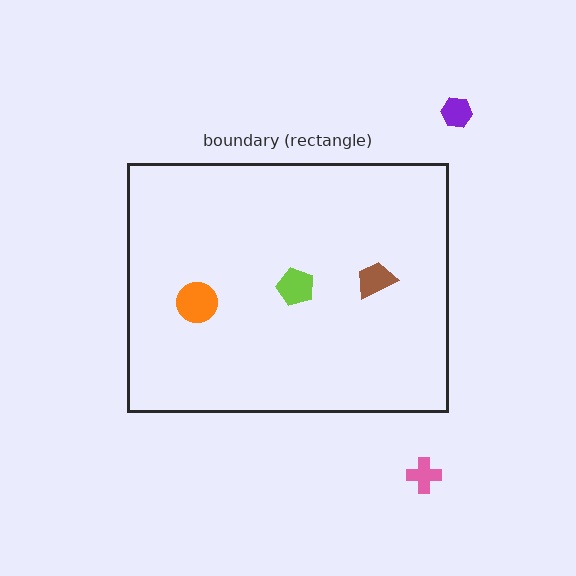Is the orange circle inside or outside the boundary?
Inside.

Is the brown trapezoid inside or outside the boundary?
Inside.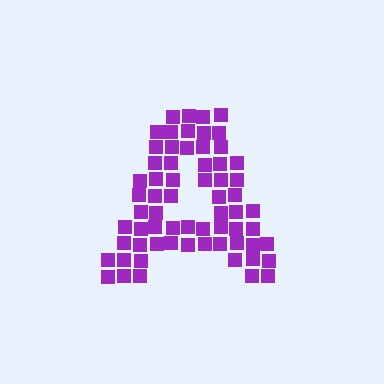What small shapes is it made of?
It is made of small squares.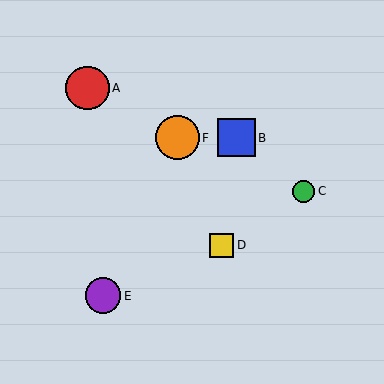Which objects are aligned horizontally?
Objects B, F are aligned horizontally.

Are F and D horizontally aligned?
No, F is at y≈138 and D is at y≈245.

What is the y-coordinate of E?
Object E is at y≈296.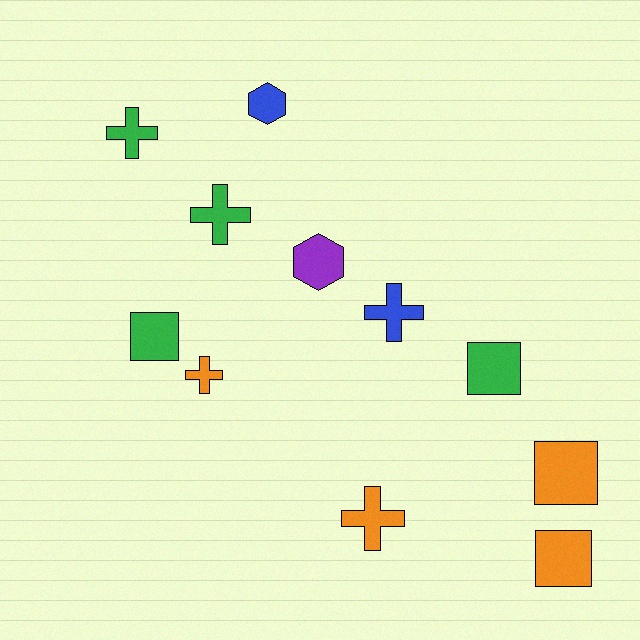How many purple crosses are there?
There are no purple crosses.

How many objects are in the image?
There are 11 objects.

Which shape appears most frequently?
Cross, with 5 objects.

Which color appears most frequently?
Orange, with 4 objects.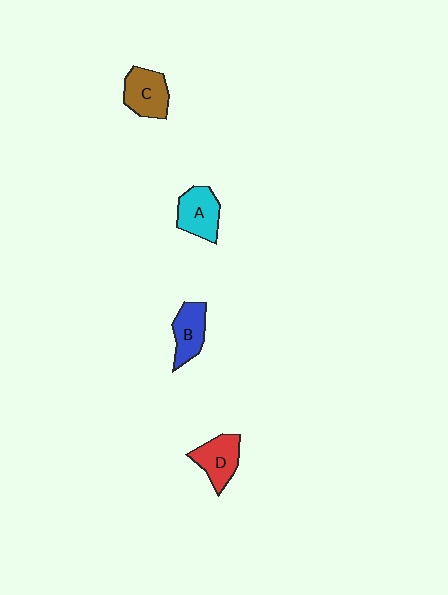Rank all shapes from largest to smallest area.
From largest to smallest: C (brown), A (cyan), D (red), B (blue).